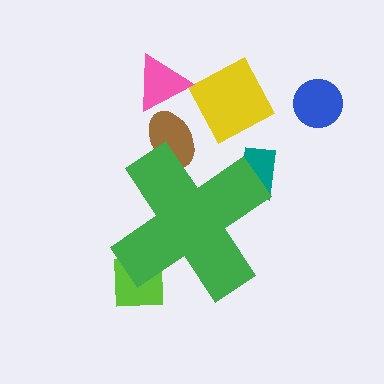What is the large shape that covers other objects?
A green cross.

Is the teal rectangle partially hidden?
Yes, the teal rectangle is partially hidden behind the green cross.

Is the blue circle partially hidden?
No, the blue circle is fully visible.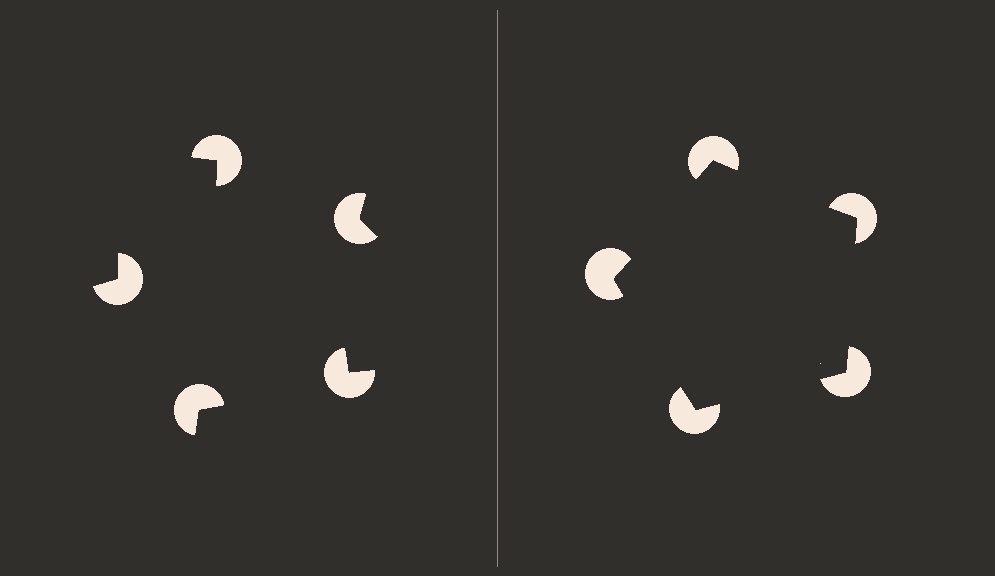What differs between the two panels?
The pac-man discs are positioned identically on both sides; only the wedge orientations differ. On the right they align to a pentagon; on the left they are misaligned.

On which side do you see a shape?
An illusory pentagon appears on the right side. On the left side the wedge cuts are rotated, so no coherent shape forms.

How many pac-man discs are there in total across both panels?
10 — 5 on each side.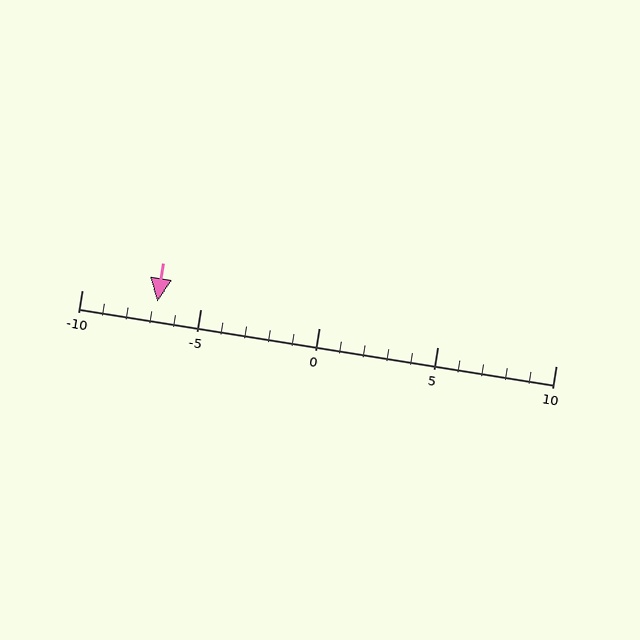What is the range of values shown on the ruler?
The ruler shows values from -10 to 10.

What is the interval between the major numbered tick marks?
The major tick marks are spaced 5 units apart.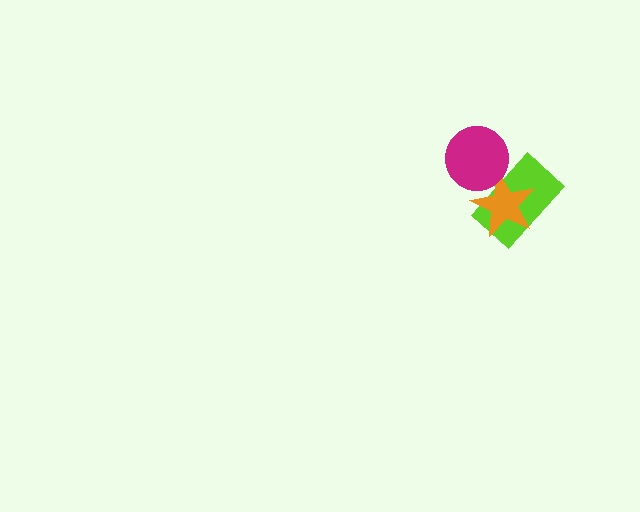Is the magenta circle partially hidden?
No, no other shape covers it.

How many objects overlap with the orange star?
2 objects overlap with the orange star.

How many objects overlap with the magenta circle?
2 objects overlap with the magenta circle.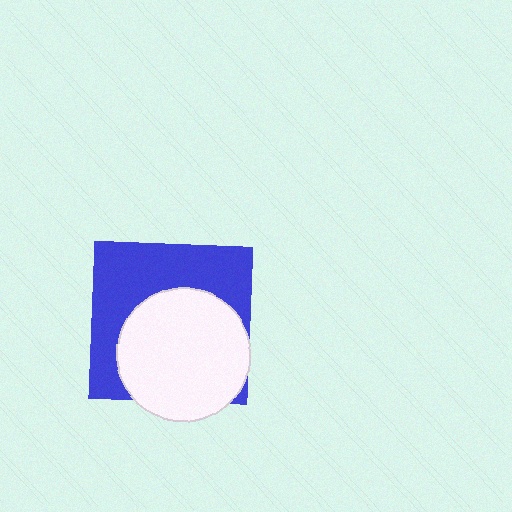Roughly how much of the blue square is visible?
About half of it is visible (roughly 49%).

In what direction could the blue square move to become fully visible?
The blue square could move up. That would shift it out from behind the white circle entirely.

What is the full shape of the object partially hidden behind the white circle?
The partially hidden object is a blue square.